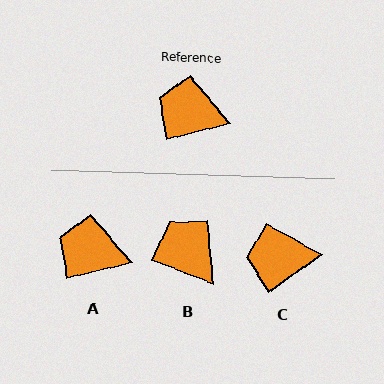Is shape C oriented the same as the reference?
No, it is off by about 22 degrees.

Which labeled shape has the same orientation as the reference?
A.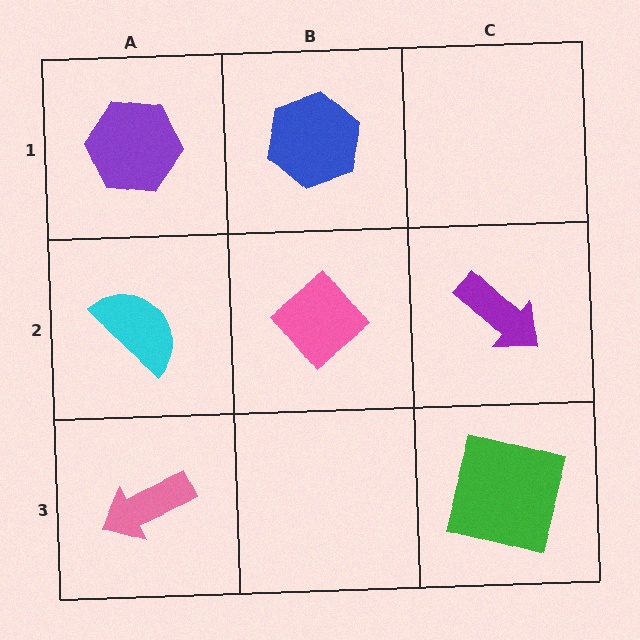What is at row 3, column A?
A pink arrow.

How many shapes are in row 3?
2 shapes.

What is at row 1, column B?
A blue hexagon.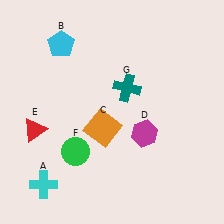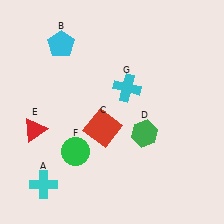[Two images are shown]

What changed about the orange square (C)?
In Image 1, C is orange. In Image 2, it changed to red.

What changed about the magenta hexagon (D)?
In Image 1, D is magenta. In Image 2, it changed to green.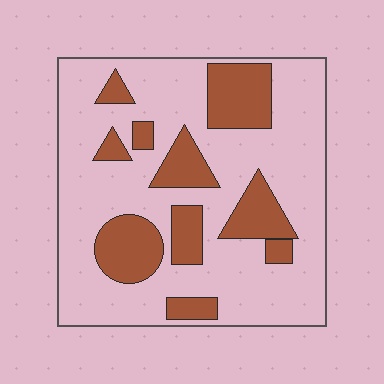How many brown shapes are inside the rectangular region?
10.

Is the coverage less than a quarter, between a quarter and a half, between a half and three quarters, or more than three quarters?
Between a quarter and a half.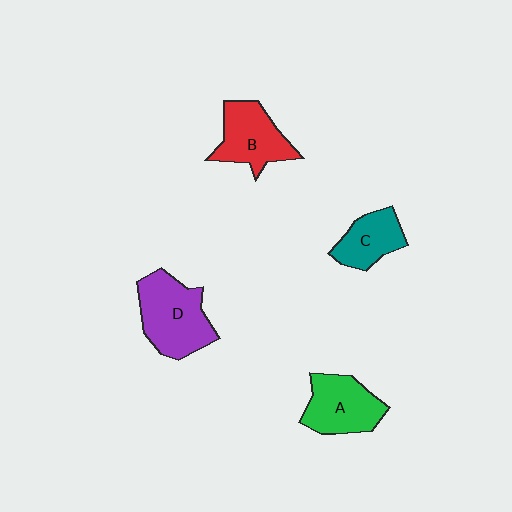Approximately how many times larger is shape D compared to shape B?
Approximately 1.2 times.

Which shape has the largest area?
Shape D (purple).